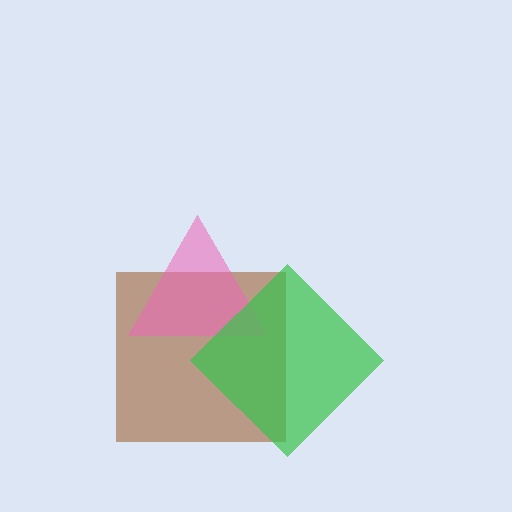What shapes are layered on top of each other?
The layered shapes are: a brown square, a pink triangle, a green diamond.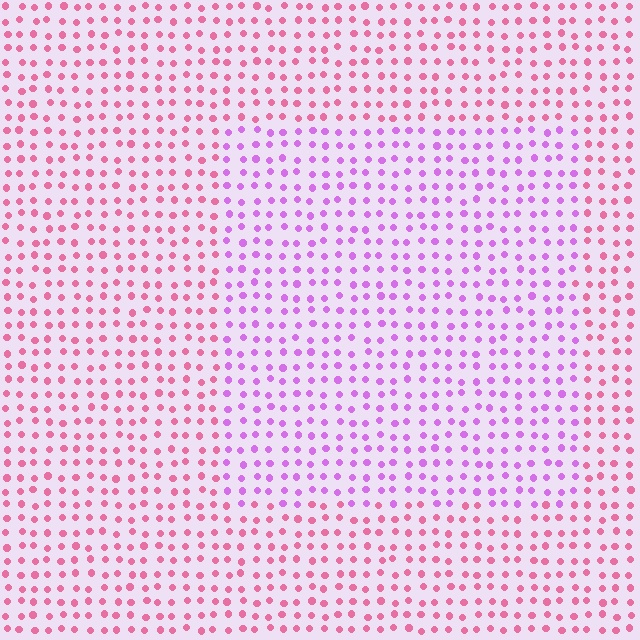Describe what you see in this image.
The image is filled with small pink elements in a uniform arrangement. A rectangle-shaped region is visible where the elements are tinted to a slightly different hue, forming a subtle color boundary.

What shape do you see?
I see a rectangle.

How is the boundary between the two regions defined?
The boundary is defined purely by a slight shift in hue (about 45 degrees). Spacing, size, and orientation are identical on both sides.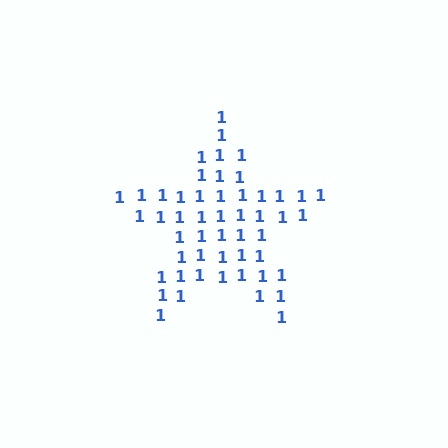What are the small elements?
The small elements are digit 1's.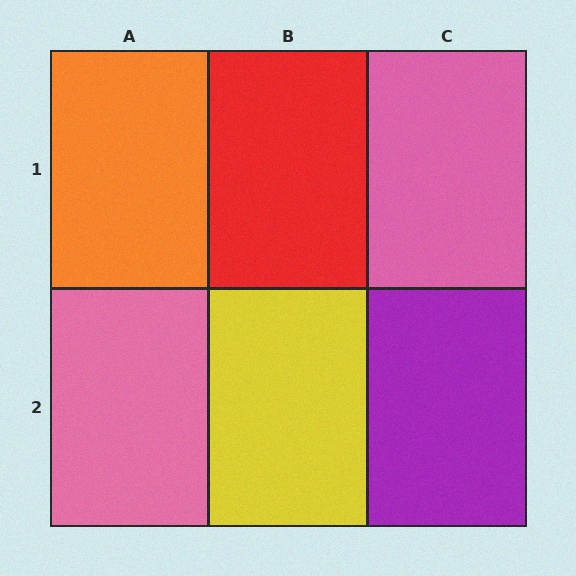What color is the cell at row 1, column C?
Pink.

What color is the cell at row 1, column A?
Orange.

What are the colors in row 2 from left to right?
Pink, yellow, purple.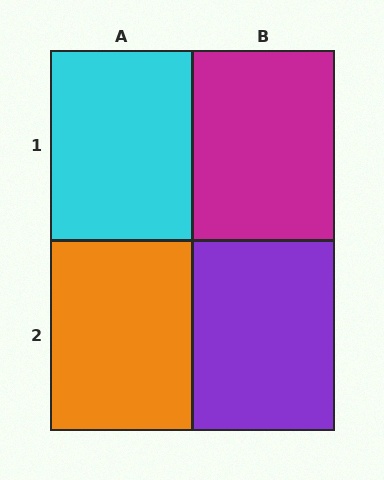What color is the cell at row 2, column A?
Orange.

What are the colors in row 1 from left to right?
Cyan, magenta.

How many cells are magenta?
1 cell is magenta.